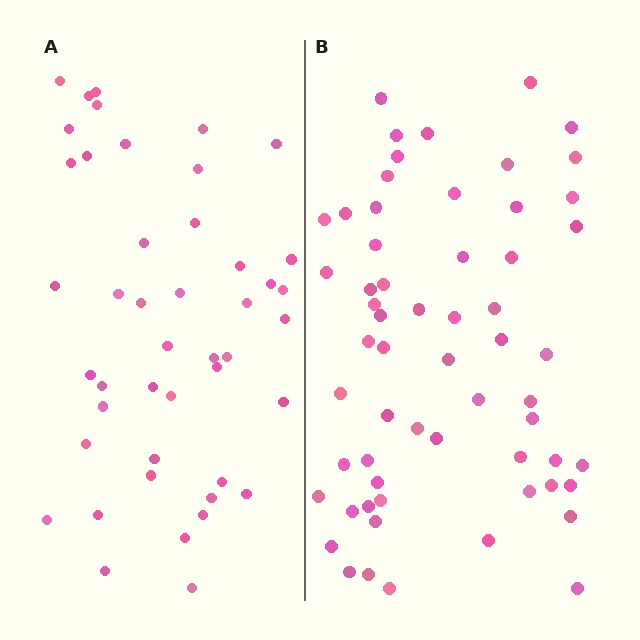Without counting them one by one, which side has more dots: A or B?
Region B (the right region) has more dots.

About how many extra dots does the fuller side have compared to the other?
Region B has approximately 15 more dots than region A.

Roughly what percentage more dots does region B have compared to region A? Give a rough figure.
About 35% more.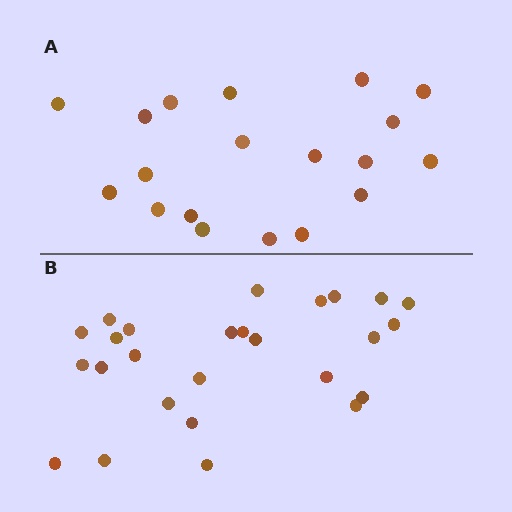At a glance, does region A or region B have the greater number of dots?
Region B (the bottom region) has more dots.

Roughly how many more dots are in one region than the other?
Region B has roughly 8 or so more dots than region A.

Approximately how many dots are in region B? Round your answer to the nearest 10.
About 30 dots. (The exact count is 26, which rounds to 30.)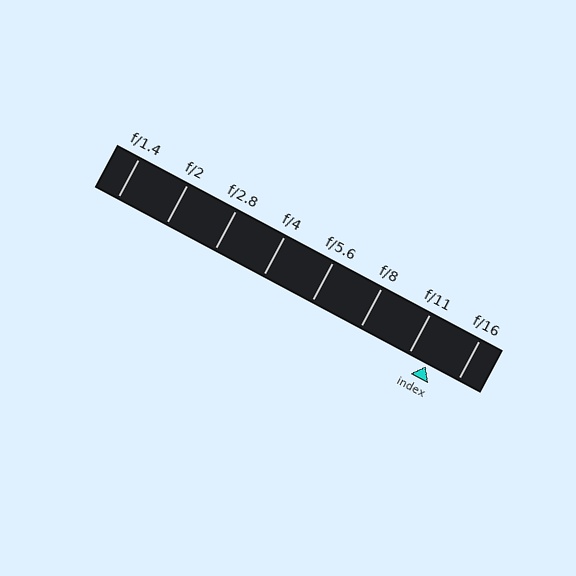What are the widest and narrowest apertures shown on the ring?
The widest aperture shown is f/1.4 and the narrowest is f/16.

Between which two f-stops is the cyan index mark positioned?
The index mark is between f/11 and f/16.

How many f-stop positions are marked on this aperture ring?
There are 8 f-stop positions marked.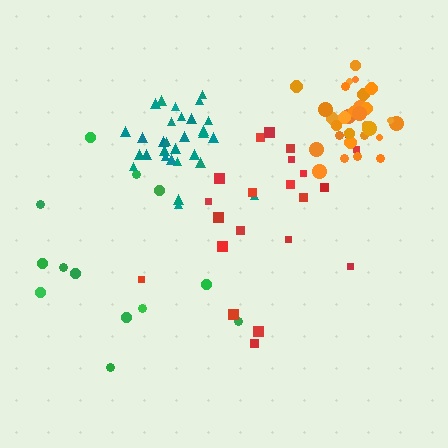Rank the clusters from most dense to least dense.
orange, teal, red, green.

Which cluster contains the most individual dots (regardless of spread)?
Orange (33).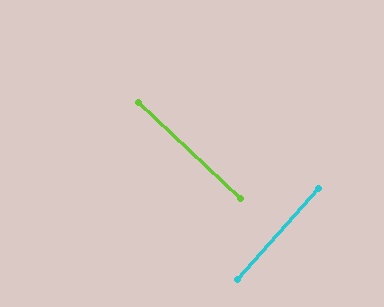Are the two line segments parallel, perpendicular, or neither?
Perpendicular — they meet at approximately 88°.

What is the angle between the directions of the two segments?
Approximately 88 degrees.